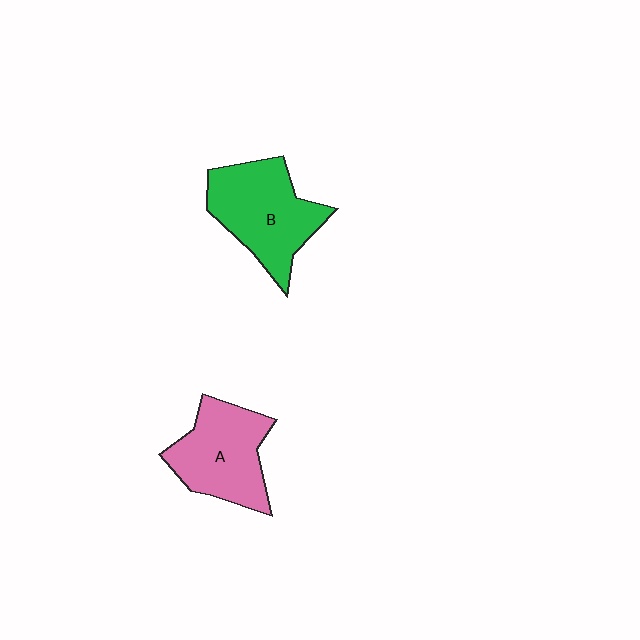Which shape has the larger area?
Shape B (green).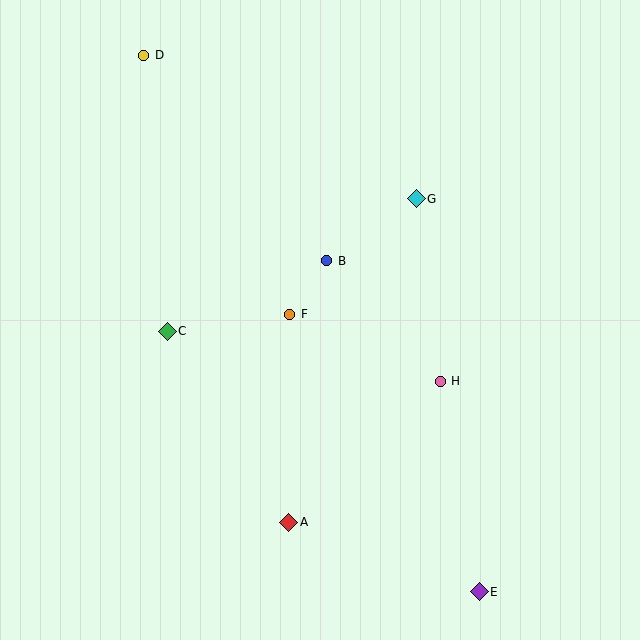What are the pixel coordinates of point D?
Point D is at (144, 55).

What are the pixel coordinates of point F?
Point F is at (290, 314).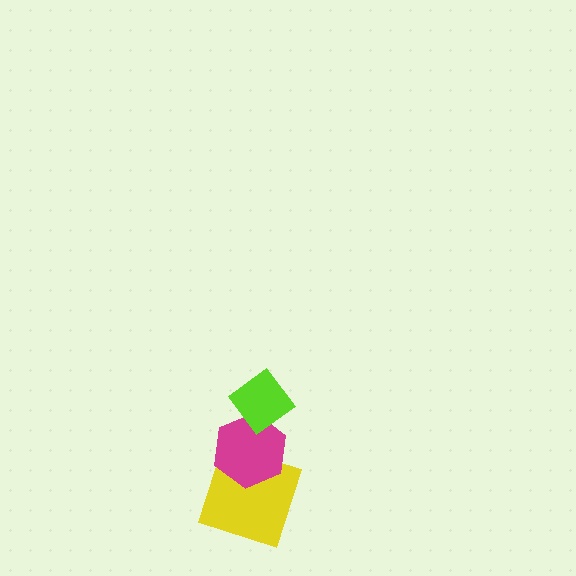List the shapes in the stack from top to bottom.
From top to bottom: the lime diamond, the magenta hexagon, the yellow square.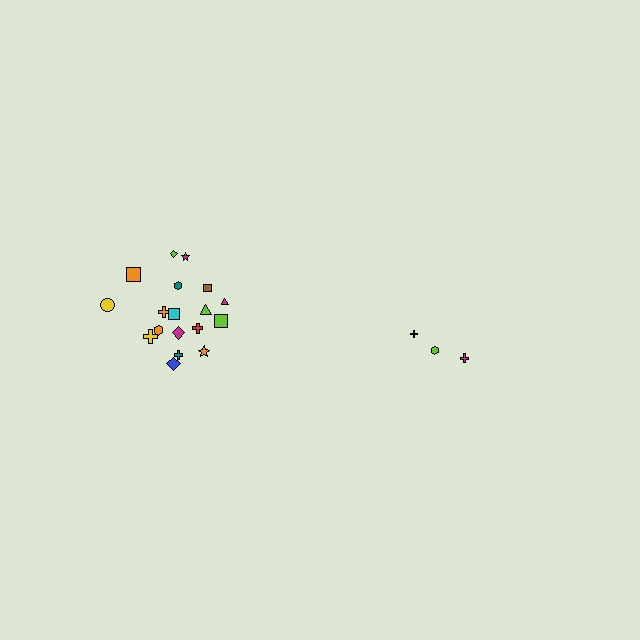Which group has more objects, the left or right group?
The left group.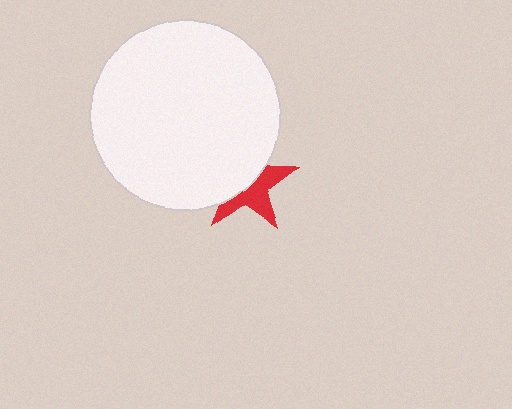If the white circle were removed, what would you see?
You would see the complete red star.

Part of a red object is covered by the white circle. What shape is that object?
It is a star.